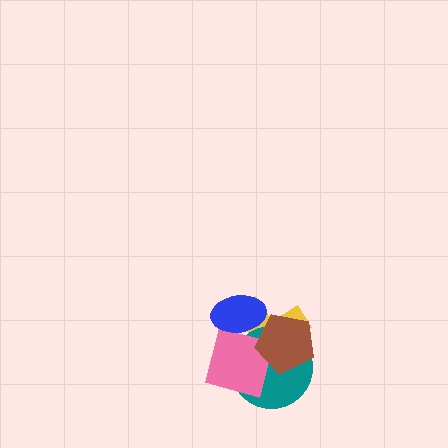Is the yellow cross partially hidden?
Yes, it is partially covered by another shape.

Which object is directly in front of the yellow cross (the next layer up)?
The teal circle is directly in front of the yellow cross.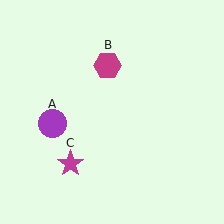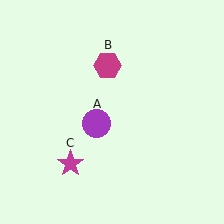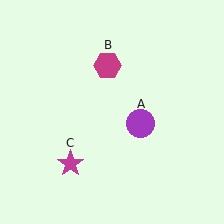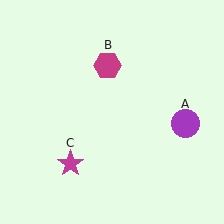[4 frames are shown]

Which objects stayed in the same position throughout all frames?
Magenta hexagon (object B) and magenta star (object C) remained stationary.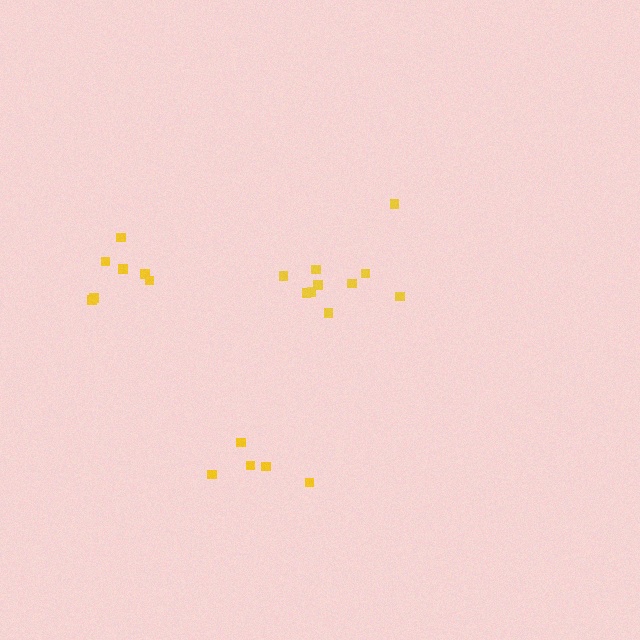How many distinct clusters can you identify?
There are 3 distinct clusters.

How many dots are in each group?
Group 1: 10 dots, Group 2: 7 dots, Group 3: 5 dots (22 total).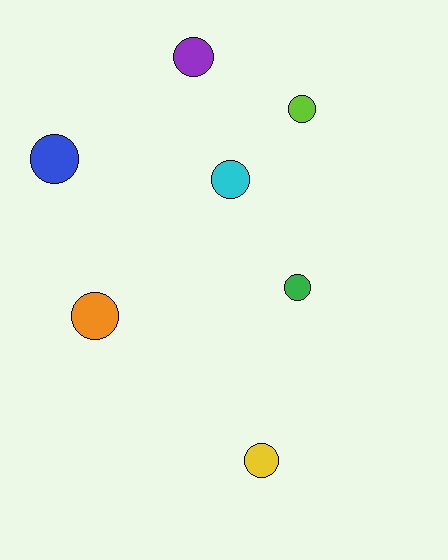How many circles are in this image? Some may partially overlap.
There are 7 circles.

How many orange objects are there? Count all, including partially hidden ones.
There is 1 orange object.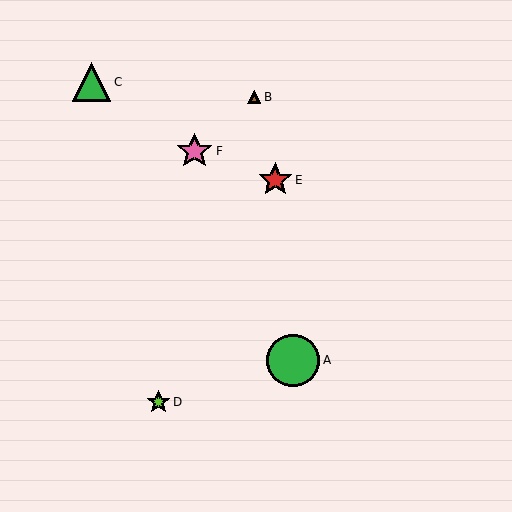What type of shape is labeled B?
Shape B is a brown triangle.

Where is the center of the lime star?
The center of the lime star is at (158, 402).